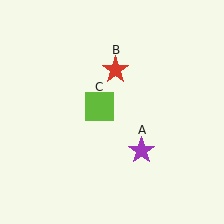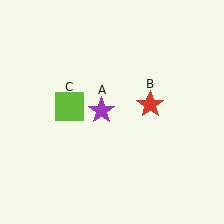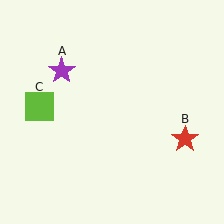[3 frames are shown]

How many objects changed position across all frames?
3 objects changed position: purple star (object A), red star (object B), lime square (object C).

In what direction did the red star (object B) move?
The red star (object B) moved down and to the right.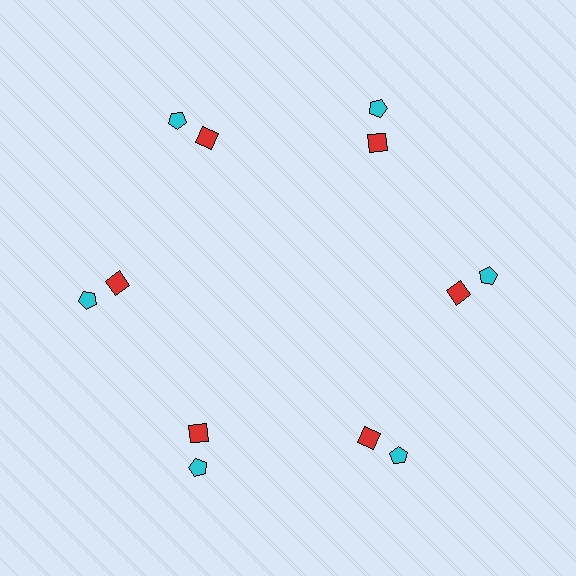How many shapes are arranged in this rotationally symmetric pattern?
There are 12 shapes, arranged in 6 groups of 2.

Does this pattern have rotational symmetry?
Yes, this pattern has 6-fold rotational symmetry. It looks the same after rotating 60 degrees around the center.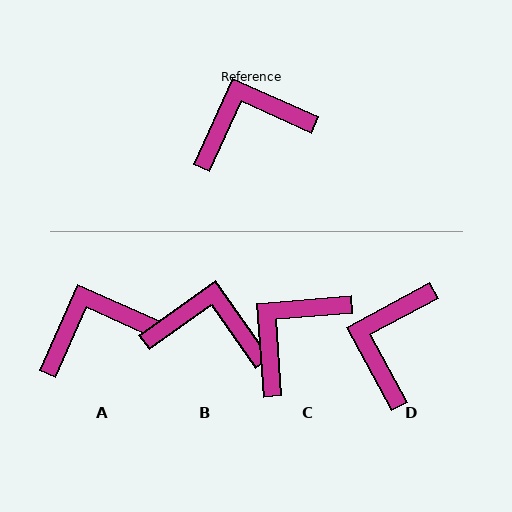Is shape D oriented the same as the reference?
No, it is off by about 53 degrees.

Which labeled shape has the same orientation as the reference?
A.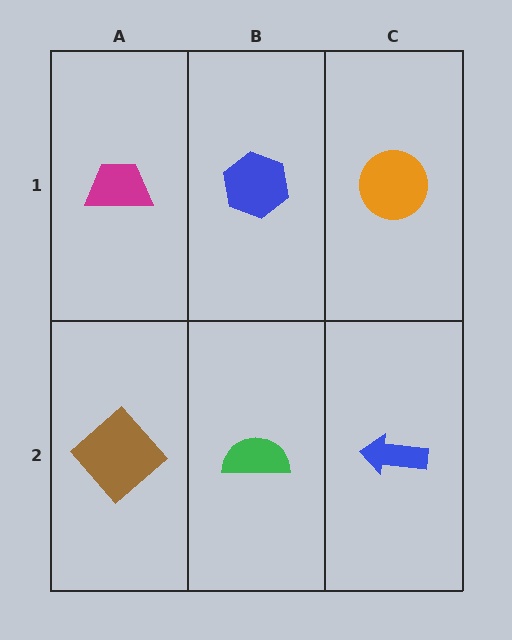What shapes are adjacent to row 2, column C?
An orange circle (row 1, column C), a green semicircle (row 2, column B).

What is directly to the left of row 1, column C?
A blue hexagon.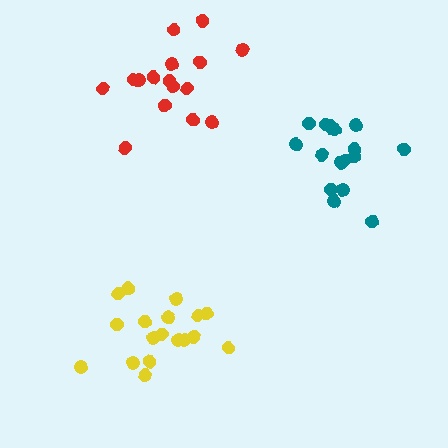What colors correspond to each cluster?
The clusters are colored: yellow, red, teal.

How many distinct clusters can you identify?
There are 3 distinct clusters.